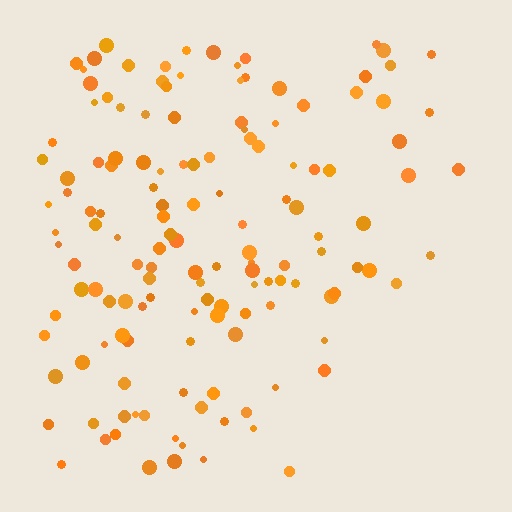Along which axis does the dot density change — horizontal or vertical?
Horizontal.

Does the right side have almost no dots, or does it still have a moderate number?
Still a moderate number, just noticeably fewer than the left.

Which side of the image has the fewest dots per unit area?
The right.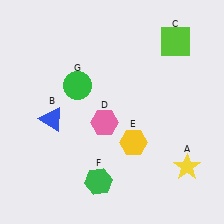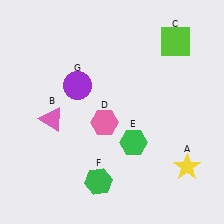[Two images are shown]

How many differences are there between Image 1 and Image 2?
There are 3 differences between the two images.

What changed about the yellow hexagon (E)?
In Image 1, E is yellow. In Image 2, it changed to green.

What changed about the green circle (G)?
In Image 1, G is green. In Image 2, it changed to purple.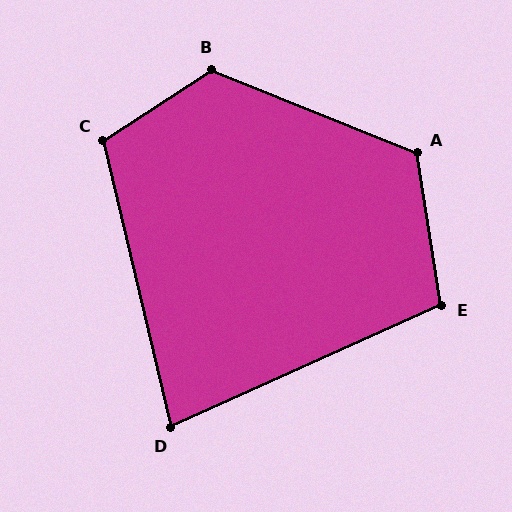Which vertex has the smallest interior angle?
D, at approximately 79 degrees.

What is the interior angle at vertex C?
Approximately 110 degrees (obtuse).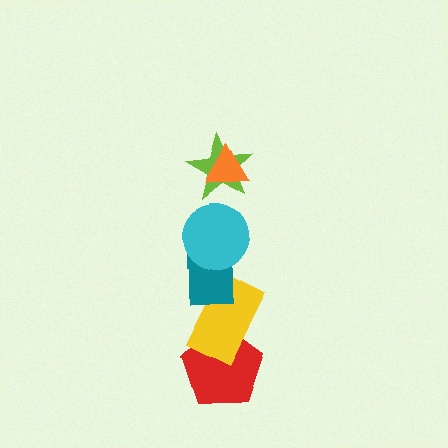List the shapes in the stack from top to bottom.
From top to bottom: the orange triangle, the lime star, the cyan circle, the teal rectangle, the yellow rectangle, the red pentagon.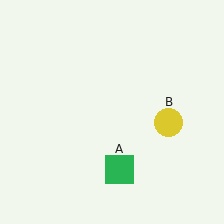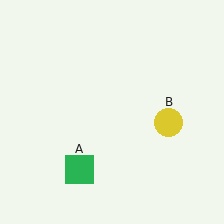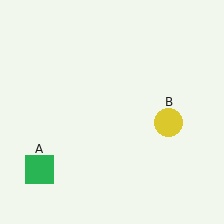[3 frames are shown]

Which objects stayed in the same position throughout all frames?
Yellow circle (object B) remained stationary.